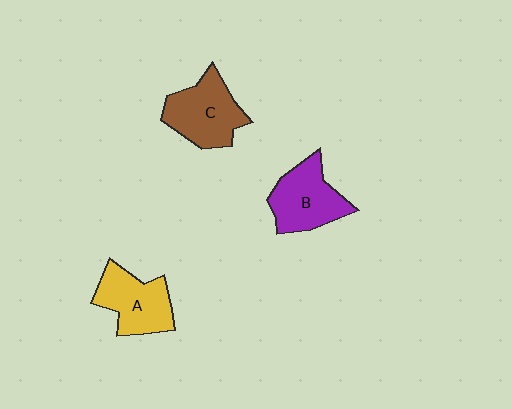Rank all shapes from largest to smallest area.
From largest to smallest: C (brown), B (purple), A (yellow).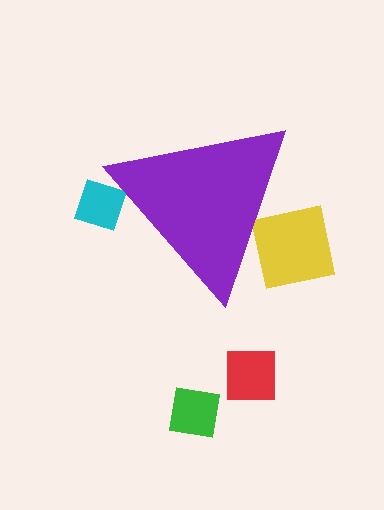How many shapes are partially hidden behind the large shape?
3 shapes are partially hidden.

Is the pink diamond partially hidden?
Yes, the pink diamond is partially hidden behind the purple triangle.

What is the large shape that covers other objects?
A purple triangle.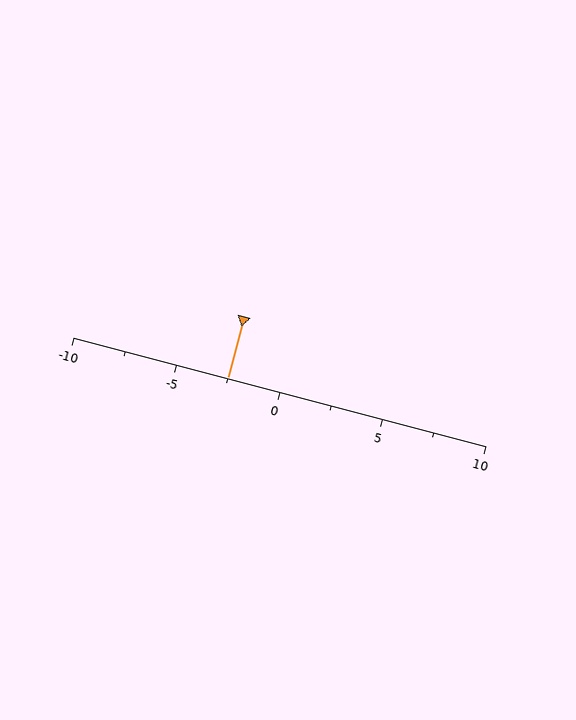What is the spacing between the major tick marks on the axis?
The major ticks are spaced 5 apart.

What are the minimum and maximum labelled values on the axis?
The axis runs from -10 to 10.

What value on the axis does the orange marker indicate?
The marker indicates approximately -2.5.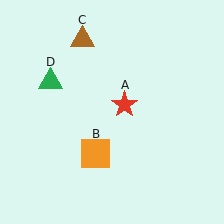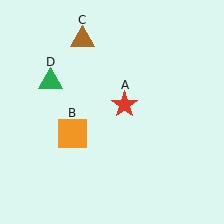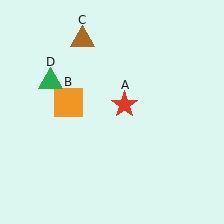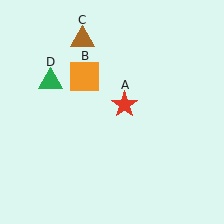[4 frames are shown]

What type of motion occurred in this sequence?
The orange square (object B) rotated clockwise around the center of the scene.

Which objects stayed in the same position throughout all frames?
Red star (object A) and brown triangle (object C) and green triangle (object D) remained stationary.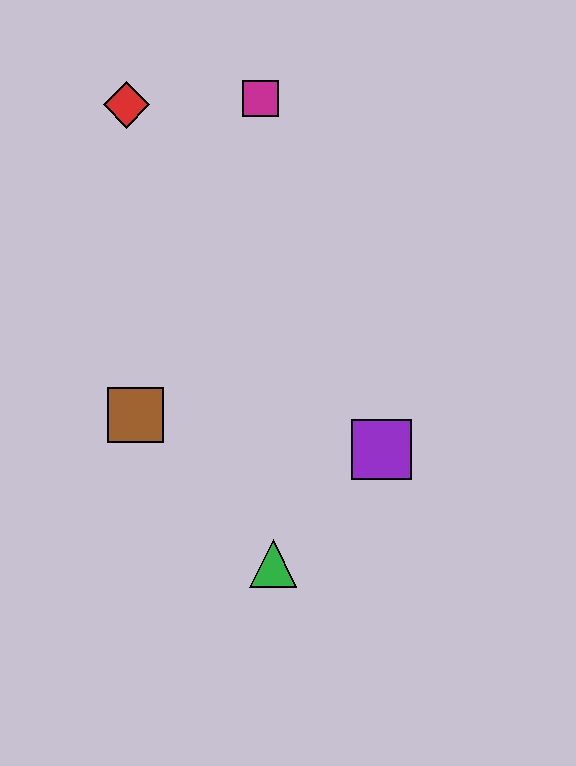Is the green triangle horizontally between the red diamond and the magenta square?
No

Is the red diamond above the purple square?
Yes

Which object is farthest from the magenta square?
The green triangle is farthest from the magenta square.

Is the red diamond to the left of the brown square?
Yes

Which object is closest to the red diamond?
The magenta square is closest to the red diamond.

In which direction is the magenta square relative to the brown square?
The magenta square is above the brown square.